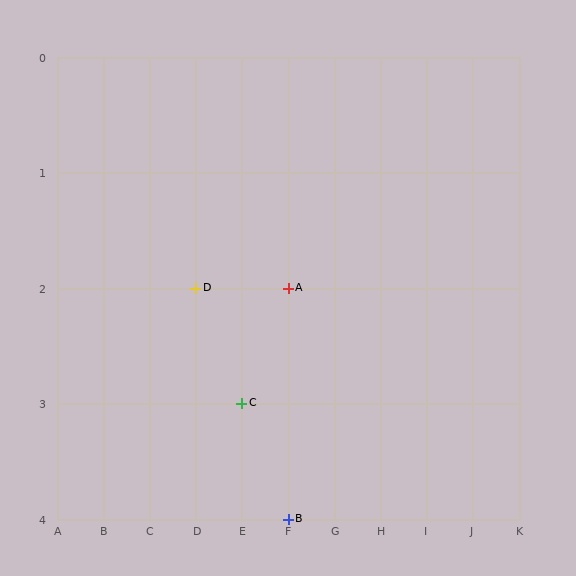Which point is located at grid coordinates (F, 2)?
Point A is at (F, 2).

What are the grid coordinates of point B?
Point B is at grid coordinates (F, 4).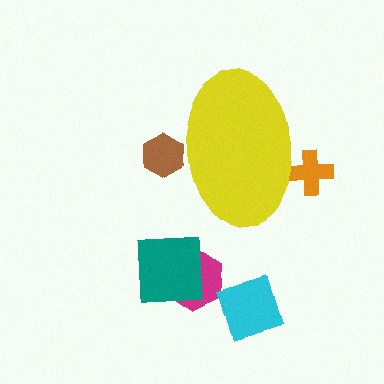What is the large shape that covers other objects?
A yellow ellipse.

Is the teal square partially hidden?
No, the teal square is fully visible.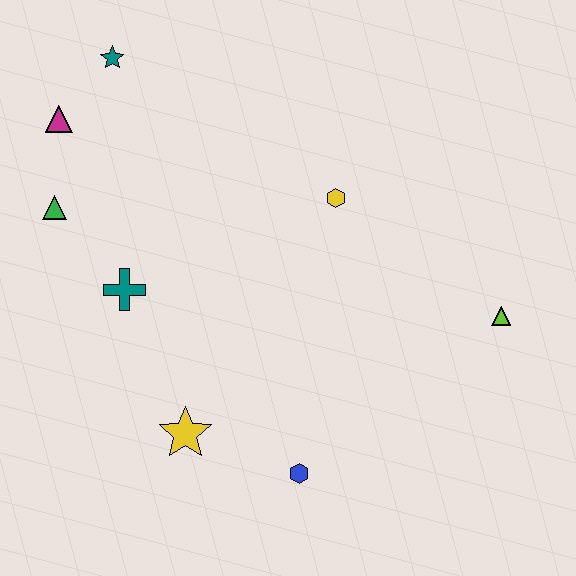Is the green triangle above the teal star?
No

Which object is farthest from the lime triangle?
The magenta triangle is farthest from the lime triangle.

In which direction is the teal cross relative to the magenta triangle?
The teal cross is below the magenta triangle.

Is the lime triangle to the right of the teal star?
Yes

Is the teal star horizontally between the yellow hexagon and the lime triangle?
No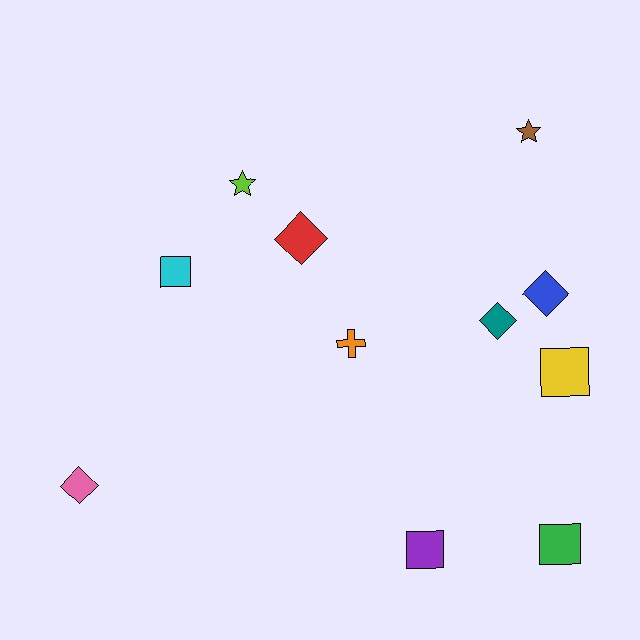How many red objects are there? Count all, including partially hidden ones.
There is 1 red object.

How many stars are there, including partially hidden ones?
There are 2 stars.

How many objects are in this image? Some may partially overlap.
There are 11 objects.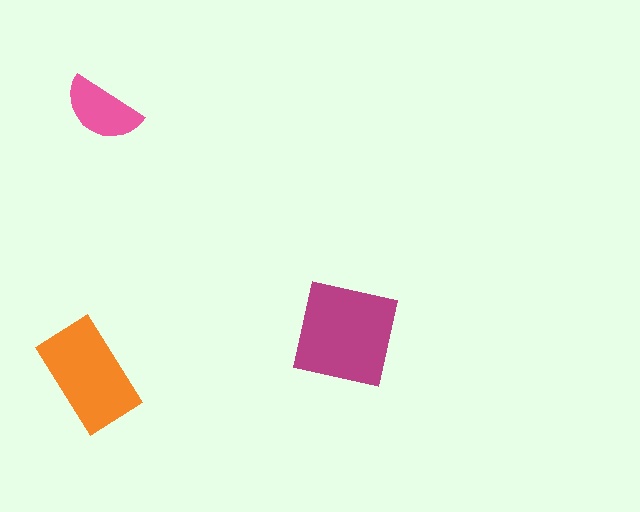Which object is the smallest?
The pink semicircle.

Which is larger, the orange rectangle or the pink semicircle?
The orange rectangle.